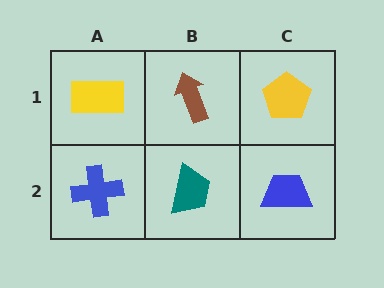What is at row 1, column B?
A brown arrow.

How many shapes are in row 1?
3 shapes.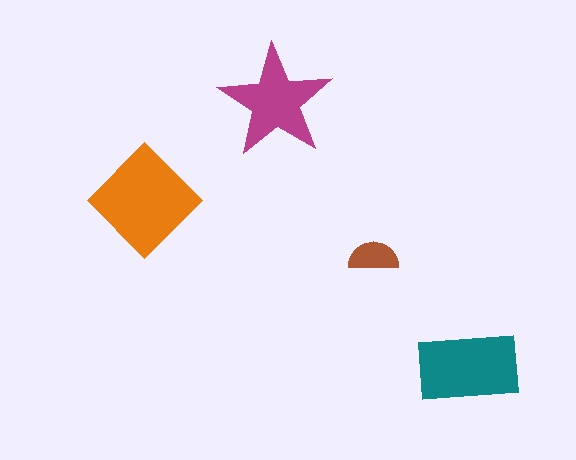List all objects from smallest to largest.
The brown semicircle, the magenta star, the teal rectangle, the orange diamond.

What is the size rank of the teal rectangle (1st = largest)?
2nd.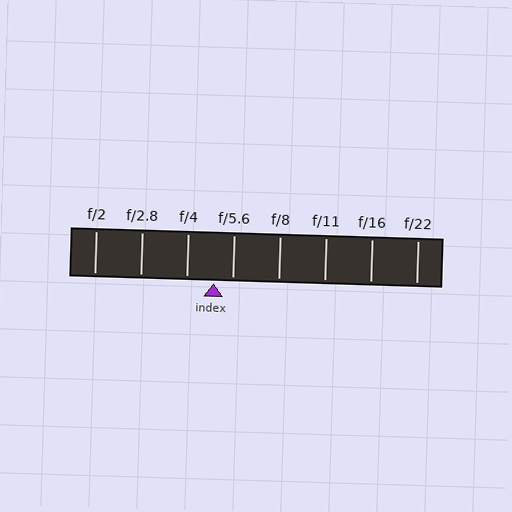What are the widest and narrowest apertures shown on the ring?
The widest aperture shown is f/2 and the narrowest is f/22.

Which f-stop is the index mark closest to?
The index mark is closest to f/5.6.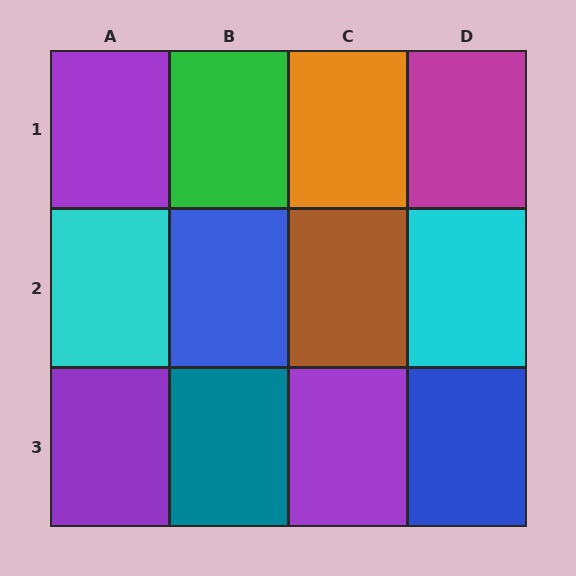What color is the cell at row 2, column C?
Brown.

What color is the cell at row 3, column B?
Teal.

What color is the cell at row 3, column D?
Blue.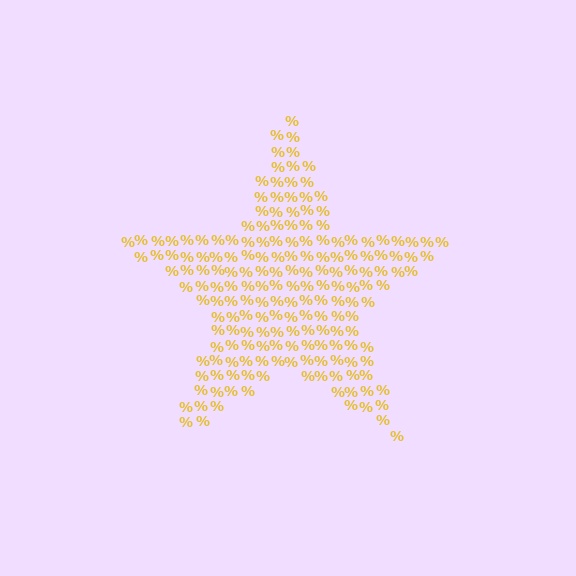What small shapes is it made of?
It is made of small percent signs.